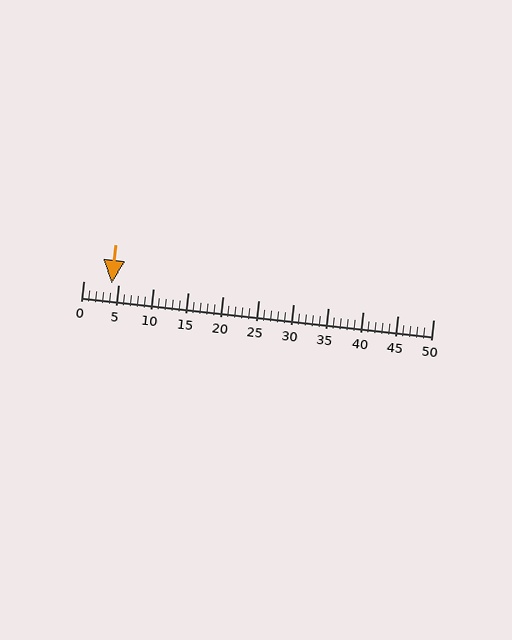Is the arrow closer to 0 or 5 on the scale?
The arrow is closer to 5.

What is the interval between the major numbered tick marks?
The major tick marks are spaced 5 units apart.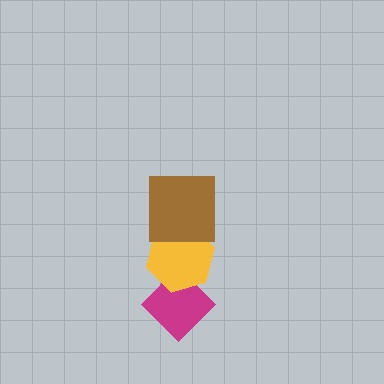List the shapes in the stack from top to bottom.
From top to bottom: the brown square, the yellow hexagon, the magenta diamond.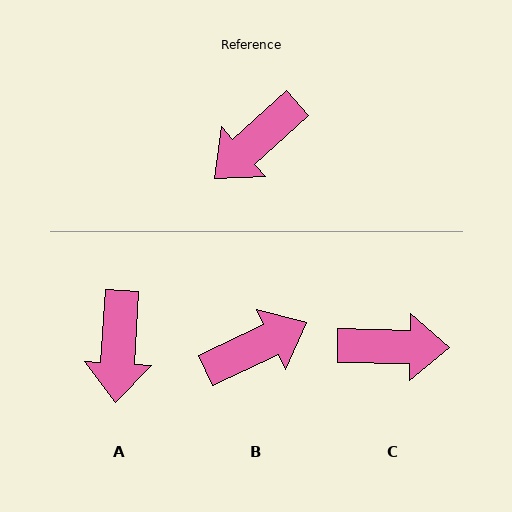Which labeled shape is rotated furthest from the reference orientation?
B, about 163 degrees away.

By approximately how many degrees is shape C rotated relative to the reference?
Approximately 137 degrees counter-clockwise.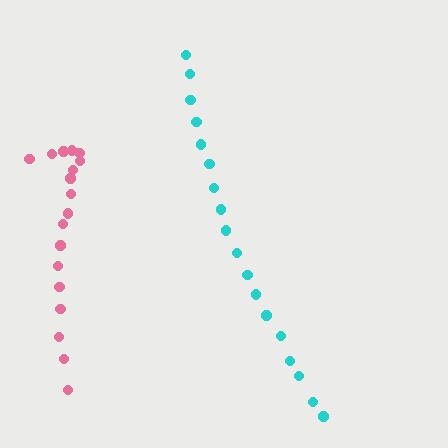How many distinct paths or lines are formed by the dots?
There are 2 distinct paths.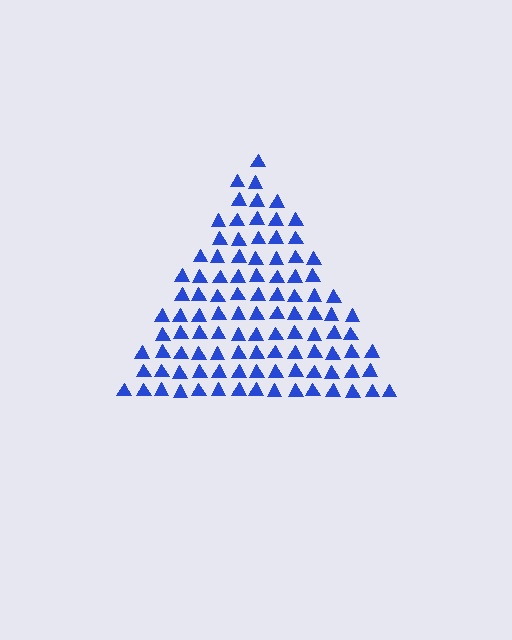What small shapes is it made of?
It is made of small triangles.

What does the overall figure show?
The overall figure shows a triangle.